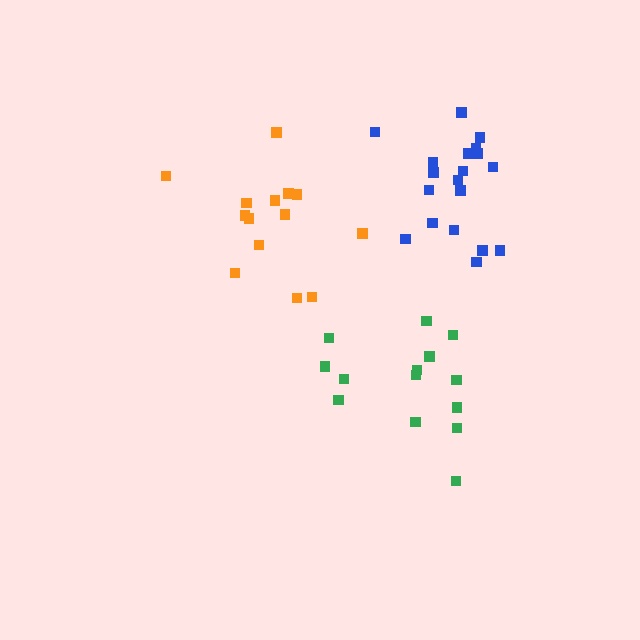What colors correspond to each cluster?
The clusters are colored: green, orange, blue.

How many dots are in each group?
Group 1: 14 dots, Group 2: 14 dots, Group 3: 19 dots (47 total).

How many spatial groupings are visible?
There are 3 spatial groupings.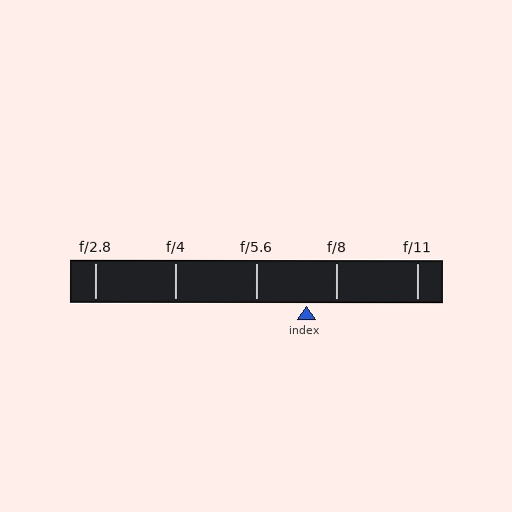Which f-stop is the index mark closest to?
The index mark is closest to f/8.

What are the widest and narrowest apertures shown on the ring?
The widest aperture shown is f/2.8 and the narrowest is f/11.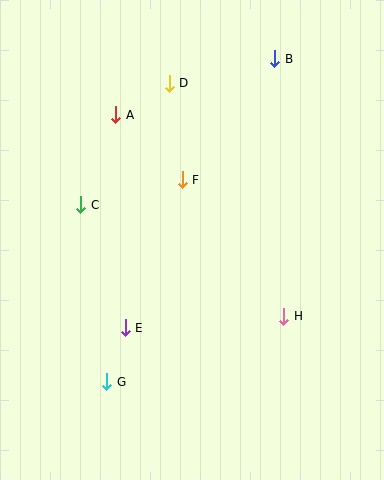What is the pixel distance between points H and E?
The distance between H and E is 159 pixels.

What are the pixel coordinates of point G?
Point G is at (107, 382).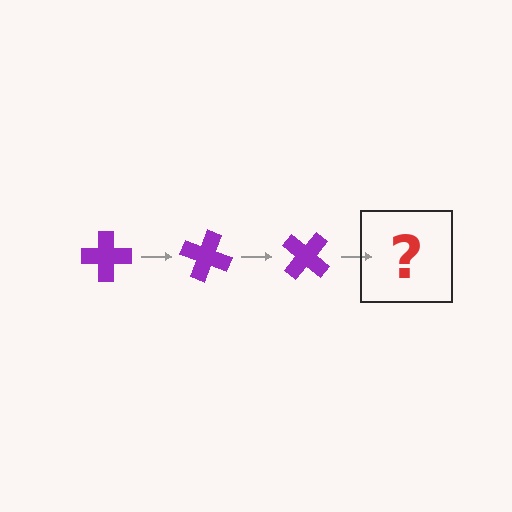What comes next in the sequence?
The next element should be a purple cross rotated 60 degrees.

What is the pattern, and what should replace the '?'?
The pattern is that the cross rotates 20 degrees each step. The '?' should be a purple cross rotated 60 degrees.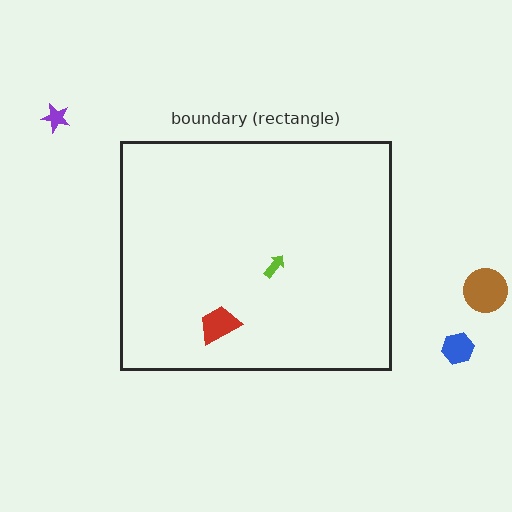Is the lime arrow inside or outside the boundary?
Inside.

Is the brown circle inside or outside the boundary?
Outside.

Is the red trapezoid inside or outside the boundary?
Inside.